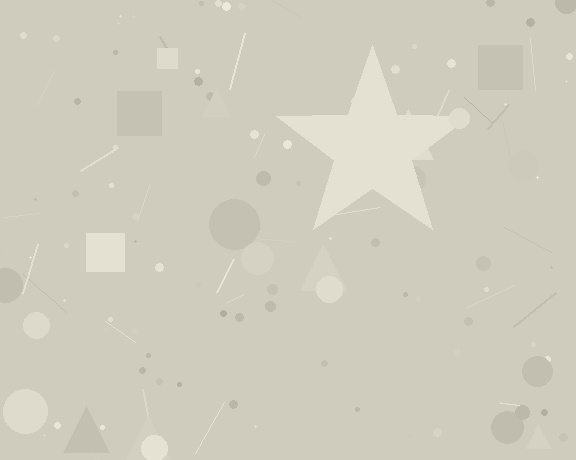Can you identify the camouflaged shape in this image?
The camouflaged shape is a star.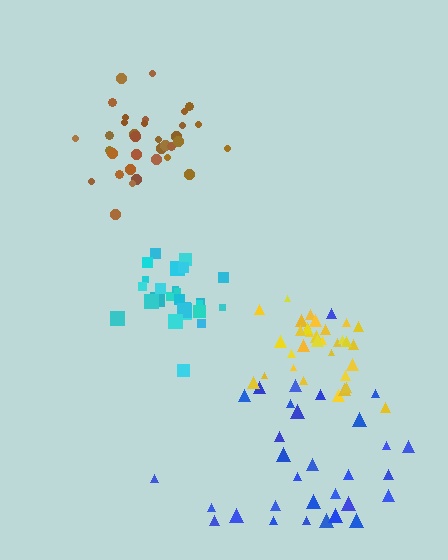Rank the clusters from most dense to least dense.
yellow, brown, cyan, blue.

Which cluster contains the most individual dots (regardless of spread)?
Brown (34).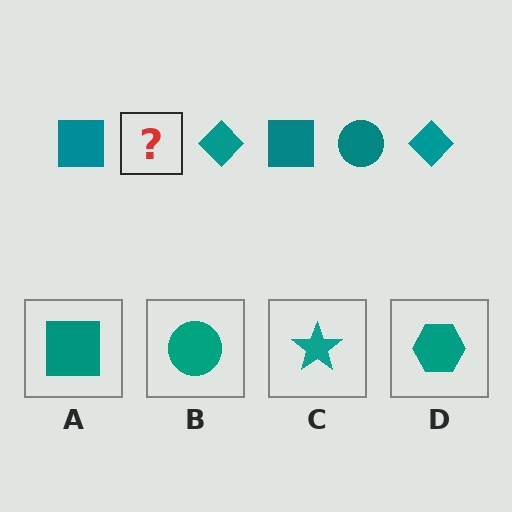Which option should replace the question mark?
Option B.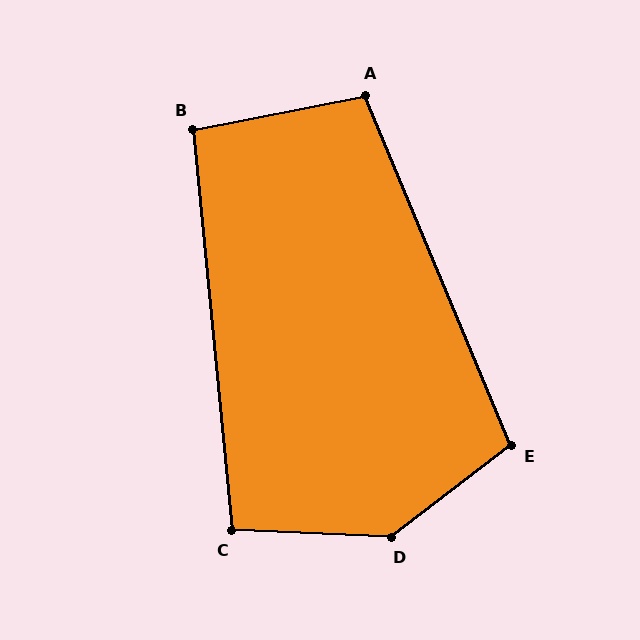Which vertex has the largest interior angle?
D, at approximately 140 degrees.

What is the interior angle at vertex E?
Approximately 105 degrees (obtuse).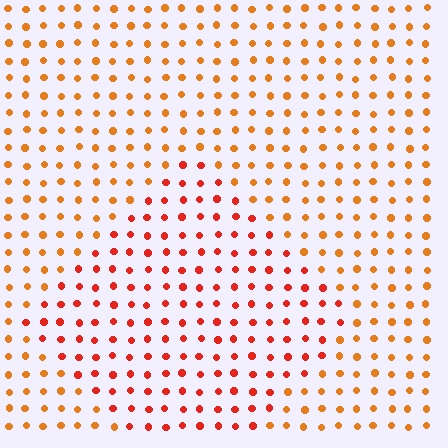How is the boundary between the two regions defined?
The boundary is defined purely by a slight shift in hue (about 27 degrees). Spacing, size, and orientation are identical on both sides.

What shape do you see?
I see a diamond.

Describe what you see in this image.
The image is filled with small orange elements in a uniform arrangement. A diamond-shaped region is visible where the elements are tinted to a slightly different hue, forming a subtle color boundary.